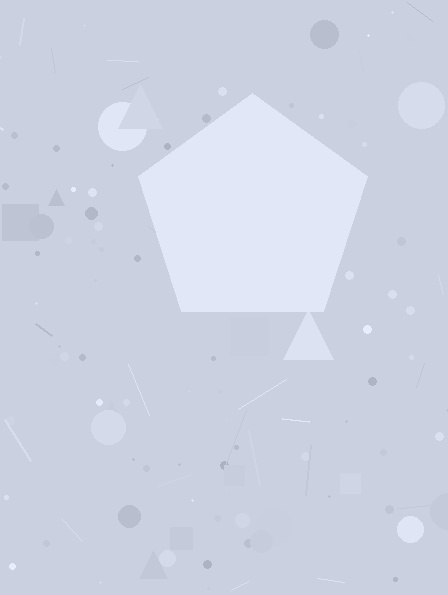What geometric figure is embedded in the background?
A pentagon is embedded in the background.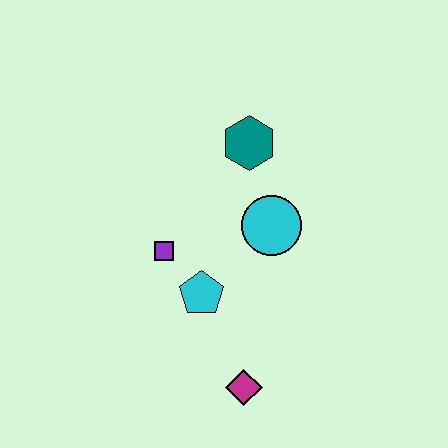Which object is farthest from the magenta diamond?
The teal hexagon is farthest from the magenta diamond.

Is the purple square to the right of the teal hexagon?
No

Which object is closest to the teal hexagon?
The cyan circle is closest to the teal hexagon.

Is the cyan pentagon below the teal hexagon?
Yes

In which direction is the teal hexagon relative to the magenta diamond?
The teal hexagon is above the magenta diamond.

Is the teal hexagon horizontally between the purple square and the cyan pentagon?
No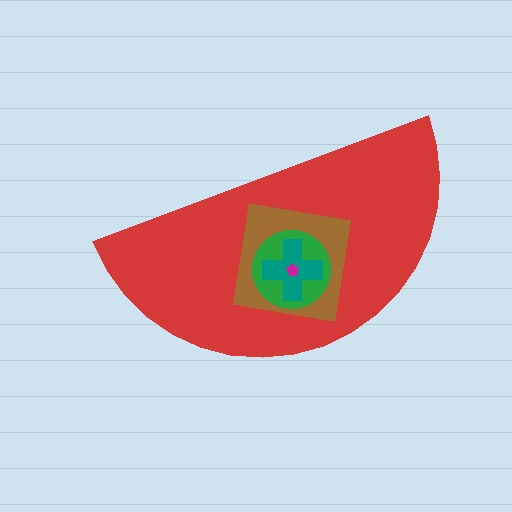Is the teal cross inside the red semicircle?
Yes.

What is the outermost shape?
The red semicircle.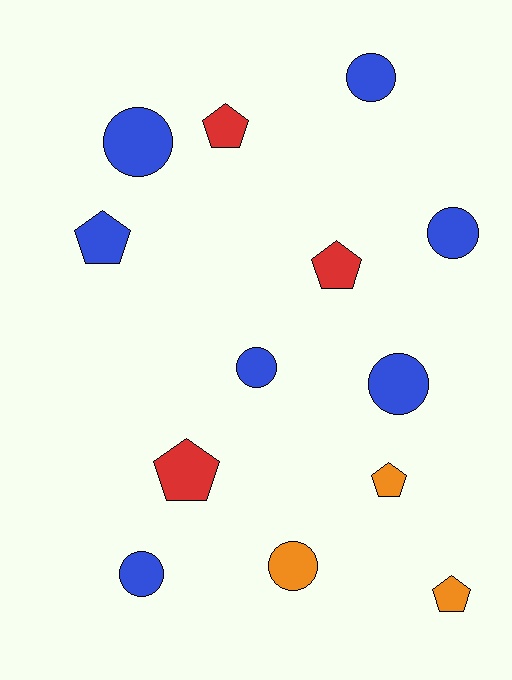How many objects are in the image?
There are 13 objects.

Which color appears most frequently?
Blue, with 7 objects.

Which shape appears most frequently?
Circle, with 7 objects.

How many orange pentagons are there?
There are 2 orange pentagons.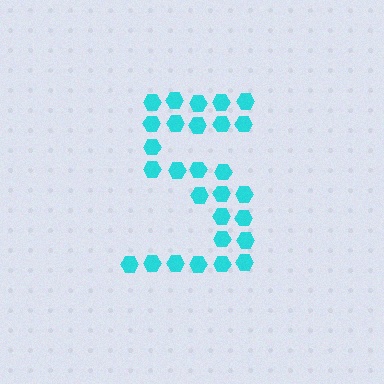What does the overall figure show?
The overall figure shows the digit 5.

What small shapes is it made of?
It is made of small hexagons.